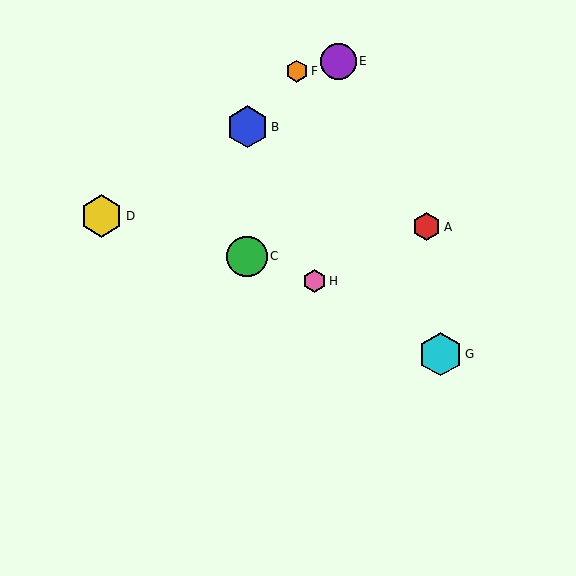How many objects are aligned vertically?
2 objects (B, C) are aligned vertically.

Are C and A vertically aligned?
No, C is at x≈247 and A is at x≈427.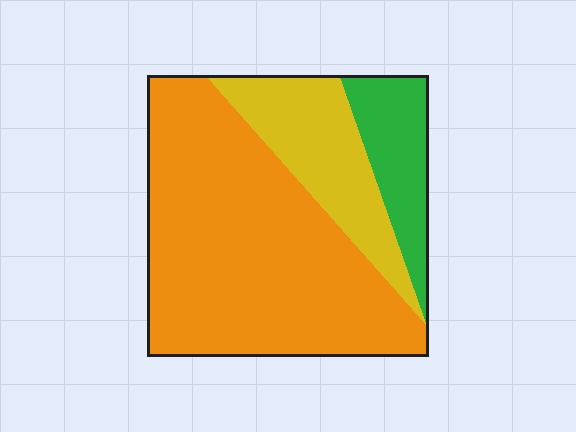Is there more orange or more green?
Orange.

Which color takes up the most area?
Orange, at roughly 65%.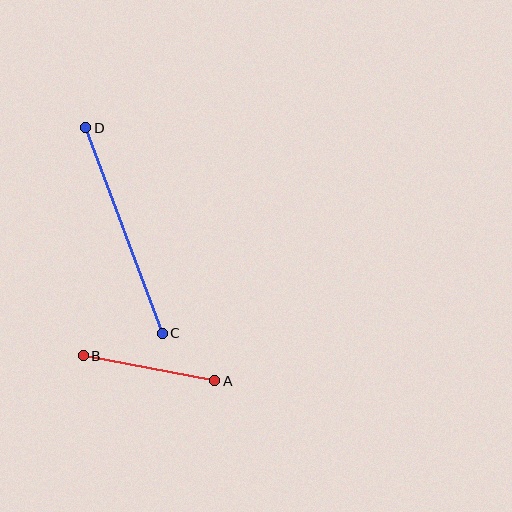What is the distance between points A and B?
The distance is approximately 134 pixels.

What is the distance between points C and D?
The distance is approximately 220 pixels.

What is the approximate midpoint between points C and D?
The midpoint is at approximately (124, 231) pixels.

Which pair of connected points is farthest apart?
Points C and D are farthest apart.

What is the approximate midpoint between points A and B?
The midpoint is at approximately (149, 368) pixels.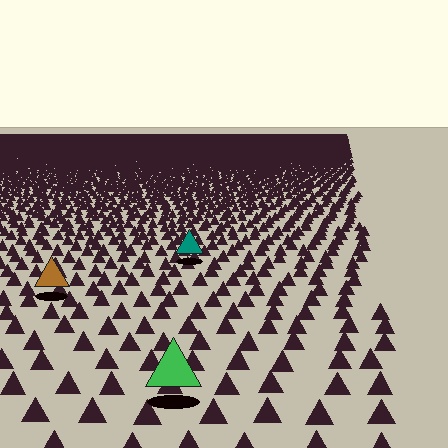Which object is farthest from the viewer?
The teal triangle is farthest from the viewer. It appears smaller and the ground texture around it is denser.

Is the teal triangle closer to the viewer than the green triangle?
No. The green triangle is closer — you can tell from the texture gradient: the ground texture is coarser near it.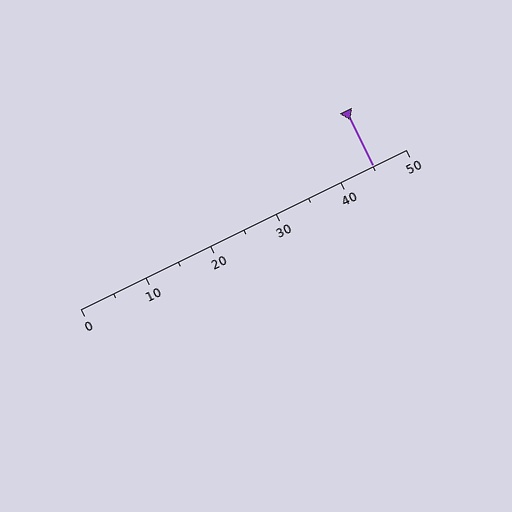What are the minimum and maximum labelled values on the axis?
The axis runs from 0 to 50.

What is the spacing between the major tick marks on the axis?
The major ticks are spaced 10 apart.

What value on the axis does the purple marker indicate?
The marker indicates approximately 45.